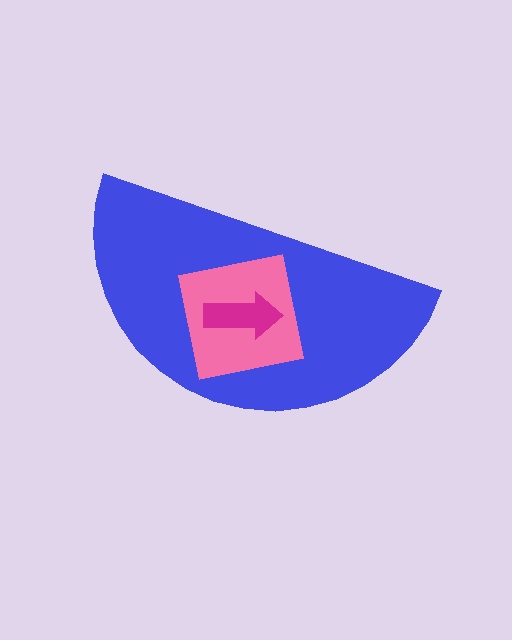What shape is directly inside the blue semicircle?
The pink square.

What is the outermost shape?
The blue semicircle.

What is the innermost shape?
The magenta arrow.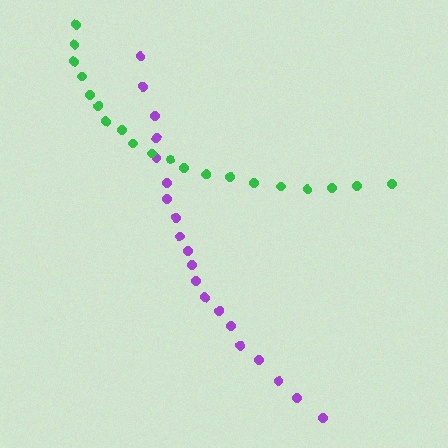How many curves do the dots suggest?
There are 2 distinct paths.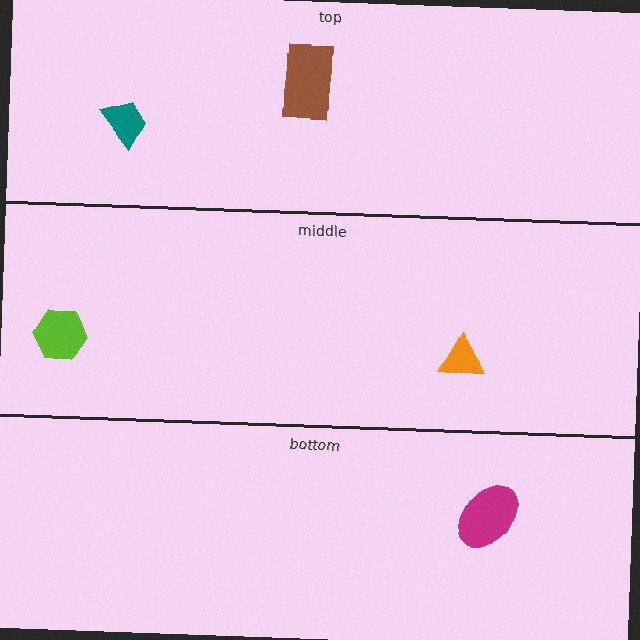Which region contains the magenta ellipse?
The bottom region.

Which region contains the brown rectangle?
The top region.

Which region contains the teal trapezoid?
The top region.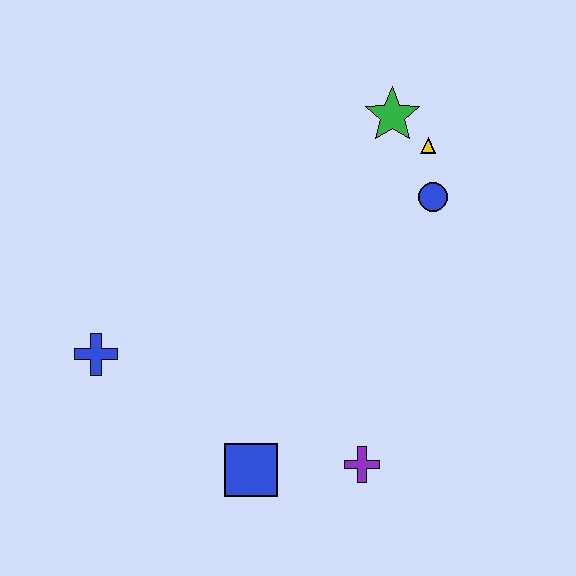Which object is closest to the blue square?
The purple cross is closest to the blue square.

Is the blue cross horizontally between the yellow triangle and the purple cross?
No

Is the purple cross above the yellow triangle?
No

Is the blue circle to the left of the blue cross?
No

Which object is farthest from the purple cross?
The green star is farthest from the purple cross.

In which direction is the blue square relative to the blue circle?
The blue square is below the blue circle.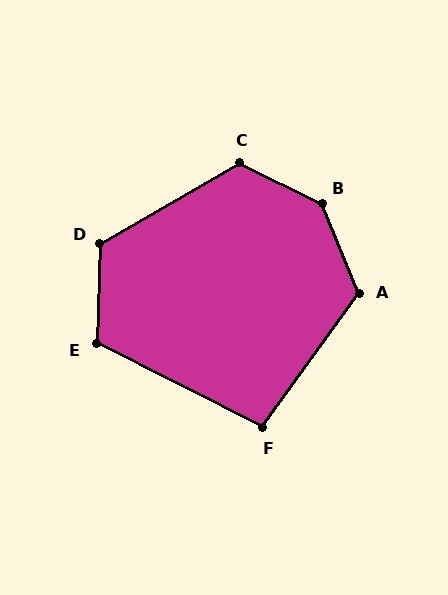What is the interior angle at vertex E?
Approximately 115 degrees (obtuse).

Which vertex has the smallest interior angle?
F, at approximately 99 degrees.